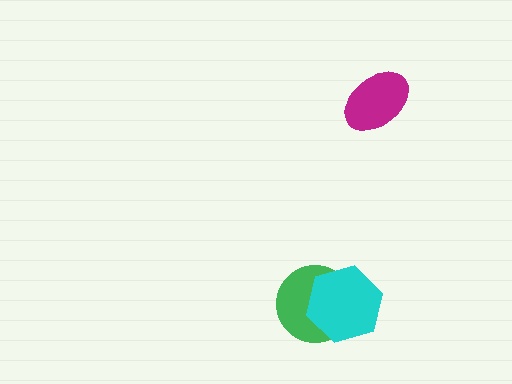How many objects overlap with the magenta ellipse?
0 objects overlap with the magenta ellipse.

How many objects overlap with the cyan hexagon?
1 object overlaps with the cyan hexagon.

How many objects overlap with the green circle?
1 object overlaps with the green circle.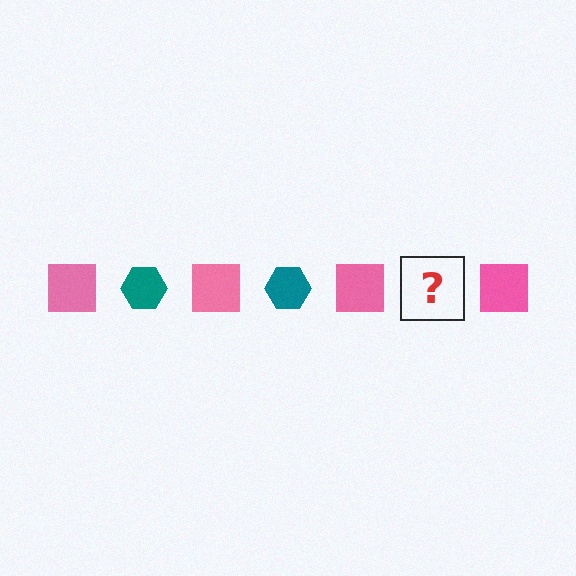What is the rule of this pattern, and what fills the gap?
The rule is that the pattern alternates between pink square and teal hexagon. The gap should be filled with a teal hexagon.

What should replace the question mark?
The question mark should be replaced with a teal hexagon.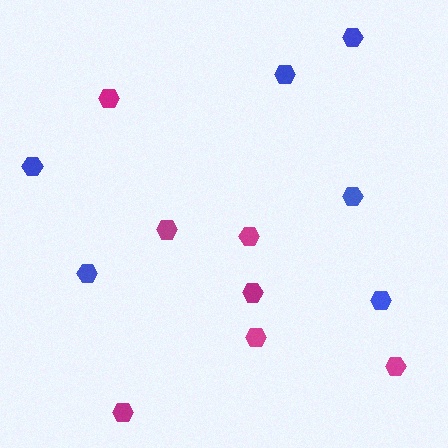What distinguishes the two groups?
There are 2 groups: one group of blue hexagons (6) and one group of magenta hexagons (7).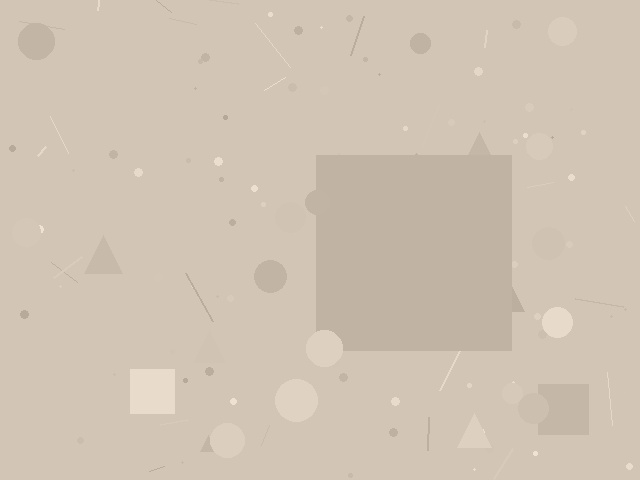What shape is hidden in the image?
A square is hidden in the image.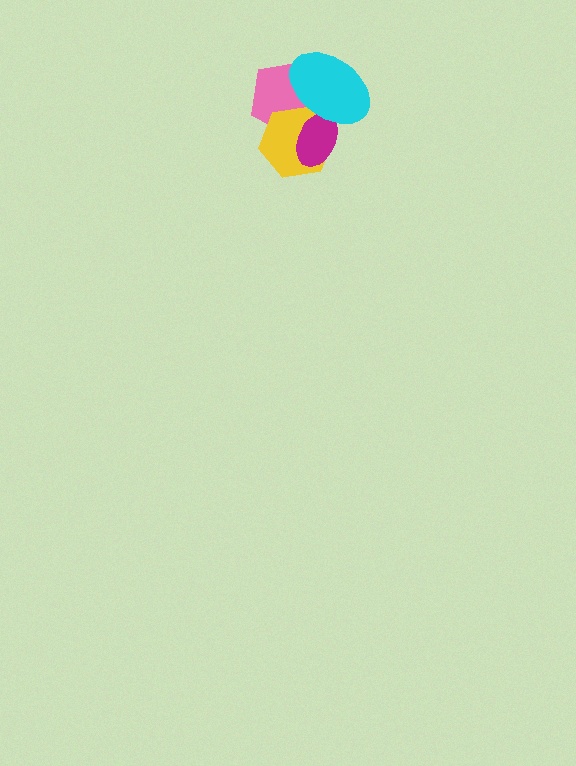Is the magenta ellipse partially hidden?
Yes, it is partially covered by another shape.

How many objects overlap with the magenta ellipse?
3 objects overlap with the magenta ellipse.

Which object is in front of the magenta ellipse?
The cyan ellipse is in front of the magenta ellipse.